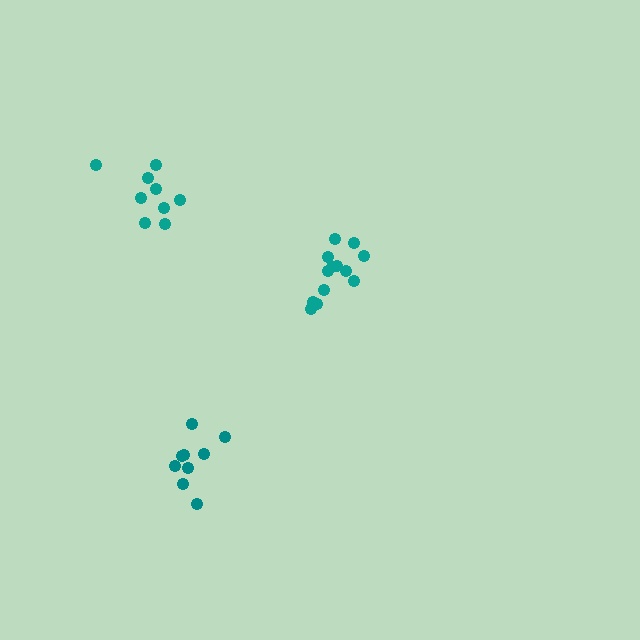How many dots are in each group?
Group 1: 13 dots, Group 2: 9 dots, Group 3: 9 dots (31 total).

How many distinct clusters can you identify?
There are 3 distinct clusters.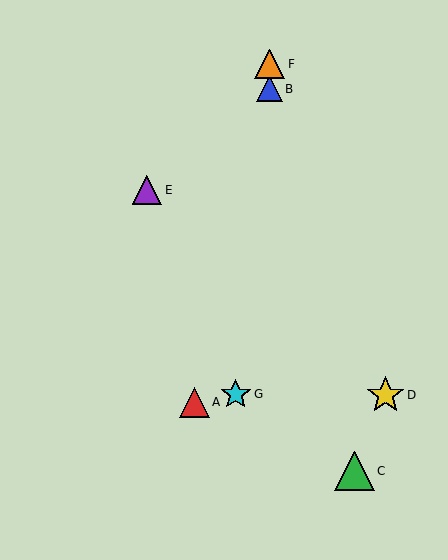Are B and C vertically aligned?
No, B is at x≈270 and C is at x≈355.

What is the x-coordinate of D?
Object D is at x≈385.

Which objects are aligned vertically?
Objects B, F are aligned vertically.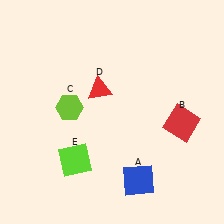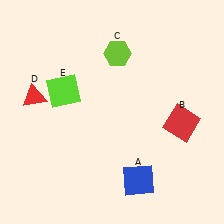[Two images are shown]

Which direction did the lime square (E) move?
The lime square (E) moved up.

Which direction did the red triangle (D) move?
The red triangle (D) moved left.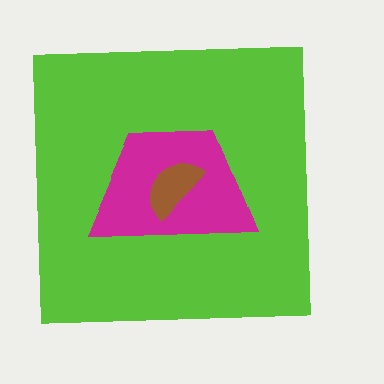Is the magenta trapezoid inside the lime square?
Yes.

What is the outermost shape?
The lime square.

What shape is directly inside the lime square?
The magenta trapezoid.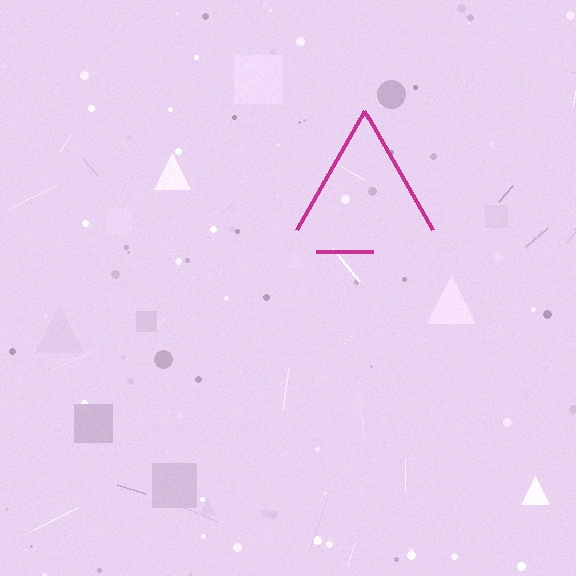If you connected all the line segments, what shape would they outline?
They would outline a triangle.